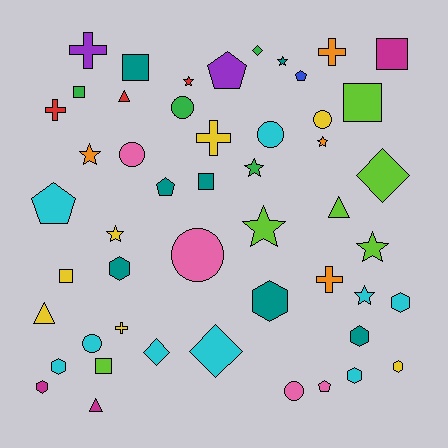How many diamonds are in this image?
There are 4 diamonds.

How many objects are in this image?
There are 50 objects.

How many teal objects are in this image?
There are 7 teal objects.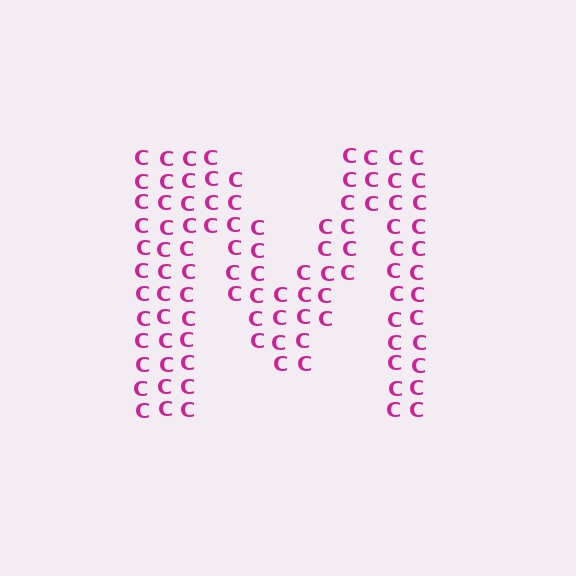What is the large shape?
The large shape is the letter M.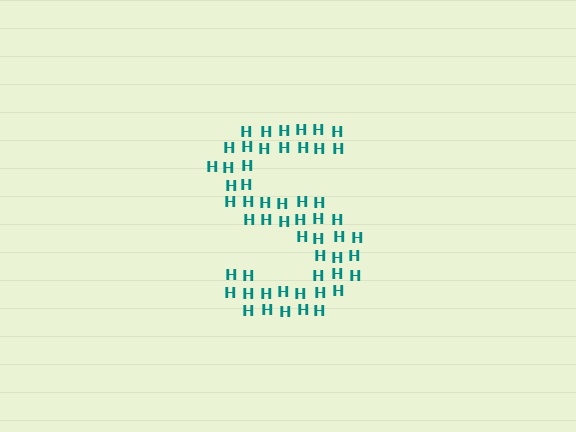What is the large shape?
The large shape is the letter S.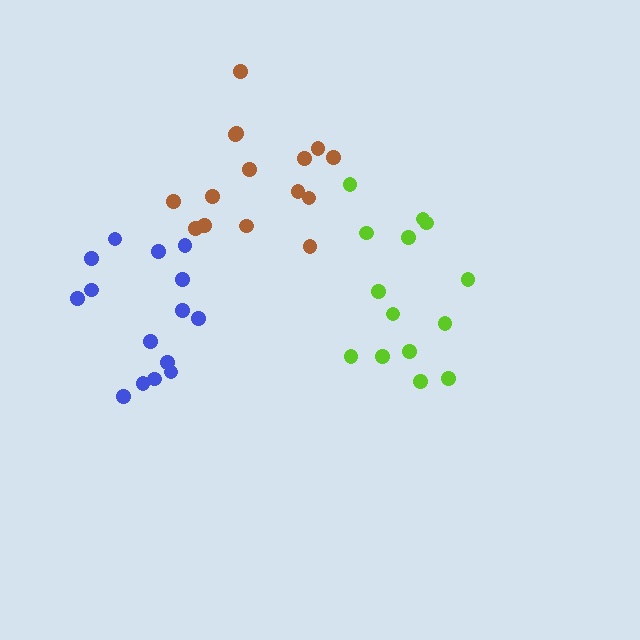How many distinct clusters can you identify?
There are 3 distinct clusters.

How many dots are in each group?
Group 1: 15 dots, Group 2: 15 dots, Group 3: 14 dots (44 total).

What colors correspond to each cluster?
The clusters are colored: blue, brown, lime.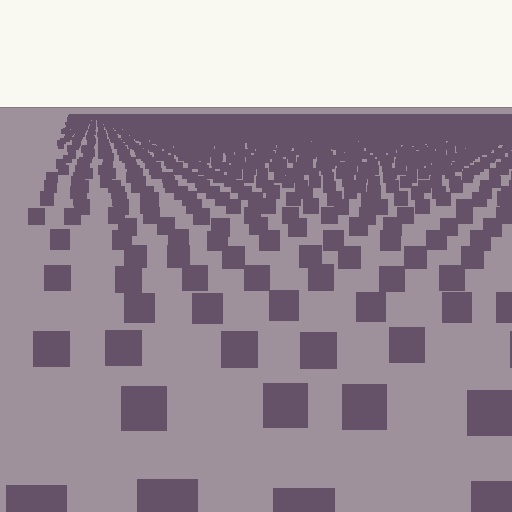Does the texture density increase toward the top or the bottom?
Density increases toward the top.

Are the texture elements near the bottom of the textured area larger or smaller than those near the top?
Larger. Near the bottom, elements are closer to the viewer and appear at a bigger on-screen size.